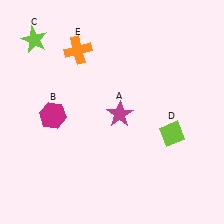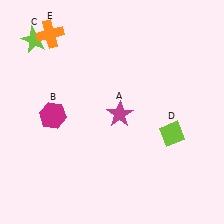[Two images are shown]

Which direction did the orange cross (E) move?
The orange cross (E) moved left.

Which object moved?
The orange cross (E) moved left.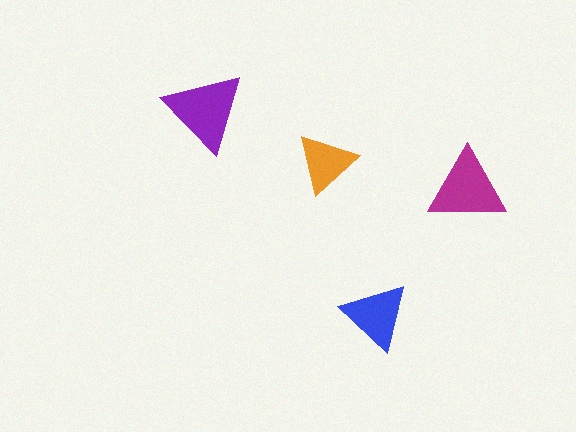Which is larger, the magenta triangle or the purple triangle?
The purple one.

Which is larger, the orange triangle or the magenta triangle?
The magenta one.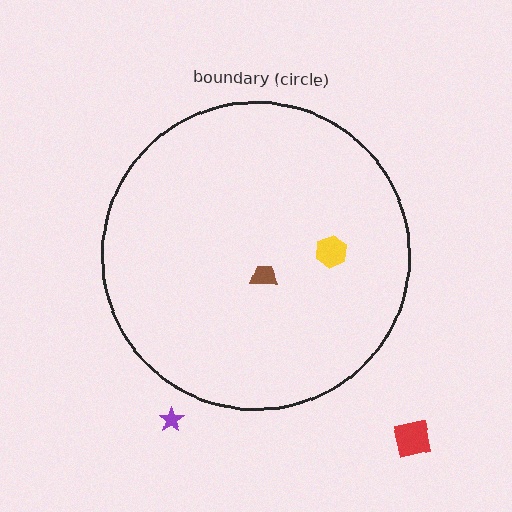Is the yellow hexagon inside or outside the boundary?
Inside.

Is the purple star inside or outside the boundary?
Outside.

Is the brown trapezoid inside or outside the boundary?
Inside.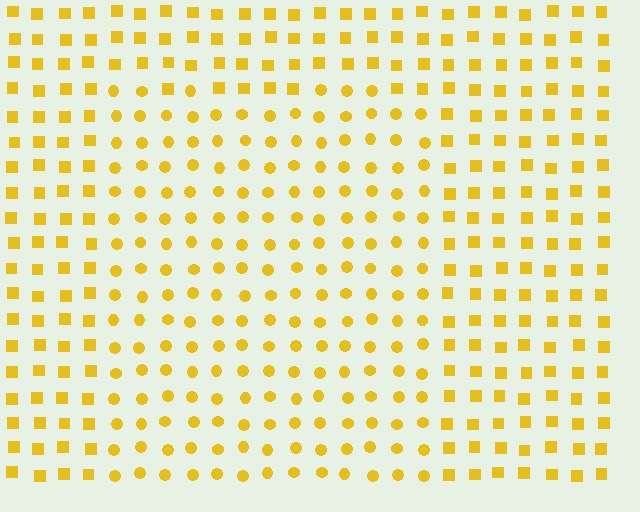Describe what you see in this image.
The image is filled with small yellow elements arranged in a uniform grid. A rectangle-shaped region contains circles, while the surrounding area contains squares. The boundary is defined purely by the change in element shape.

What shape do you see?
I see a rectangle.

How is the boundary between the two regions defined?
The boundary is defined by a change in element shape: circles inside vs. squares outside. All elements share the same color and spacing.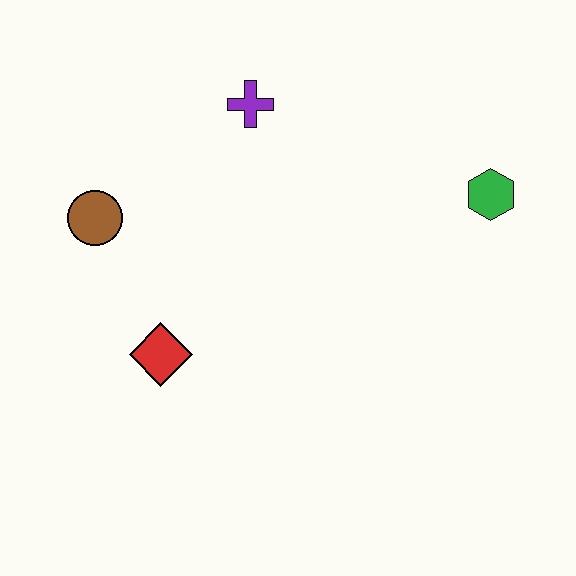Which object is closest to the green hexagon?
The purple cross is closest to the green hexagon.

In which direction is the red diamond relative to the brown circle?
The red diamond is below the brown circle.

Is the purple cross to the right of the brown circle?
Yes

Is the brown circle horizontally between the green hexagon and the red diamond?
No